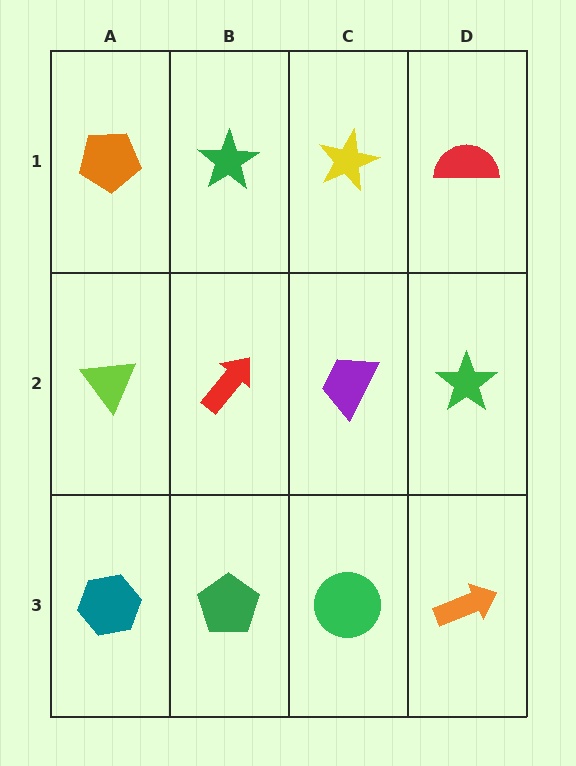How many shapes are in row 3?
4 shapes.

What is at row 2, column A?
A lime triangle.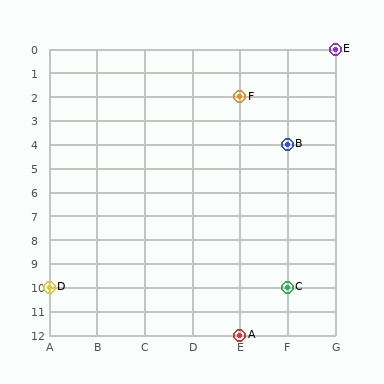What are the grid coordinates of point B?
Point B is at grid coordinates (F, 4).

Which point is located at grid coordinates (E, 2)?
Point F is at (E, 2).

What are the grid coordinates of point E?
Point E is at grid coordinates (G, 0).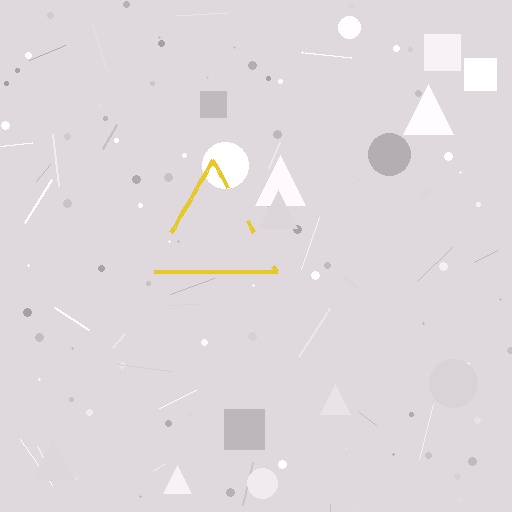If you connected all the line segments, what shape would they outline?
They would outline a triangle.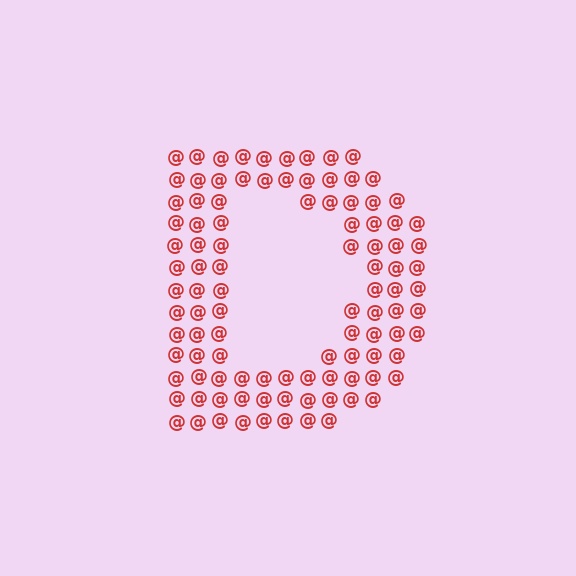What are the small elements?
The small elements are at signs.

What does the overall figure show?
The overall figure shows the letter D.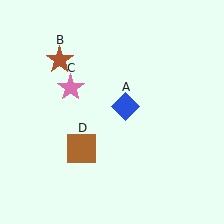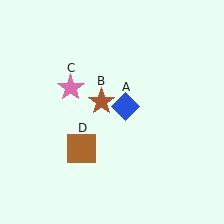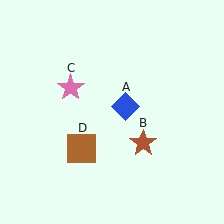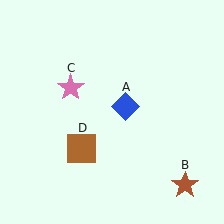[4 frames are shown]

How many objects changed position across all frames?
1 object changed position: brown star (object B).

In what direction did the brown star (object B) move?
The brown star (object B) moved down and to the right.